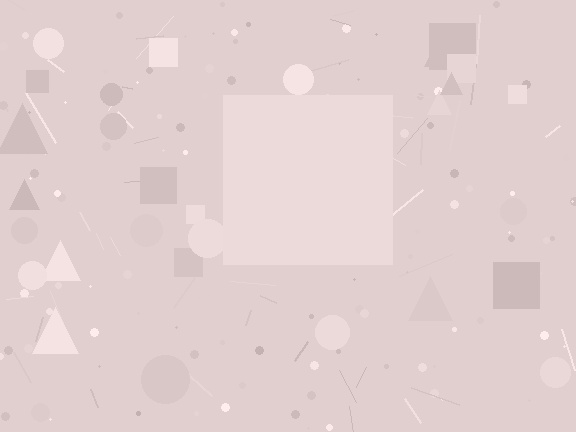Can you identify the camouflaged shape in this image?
The camouflaged shape is a square.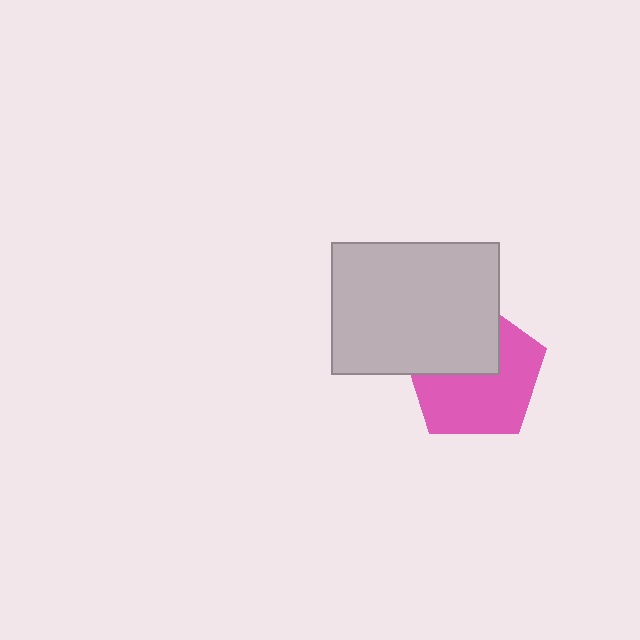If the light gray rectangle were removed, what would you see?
You would see the complete pink pentagon.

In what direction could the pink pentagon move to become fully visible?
The pink pentagon could move down. That would shift it out from behind the light gray rectangle entirely.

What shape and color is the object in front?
The object in front is a light gray rectangle.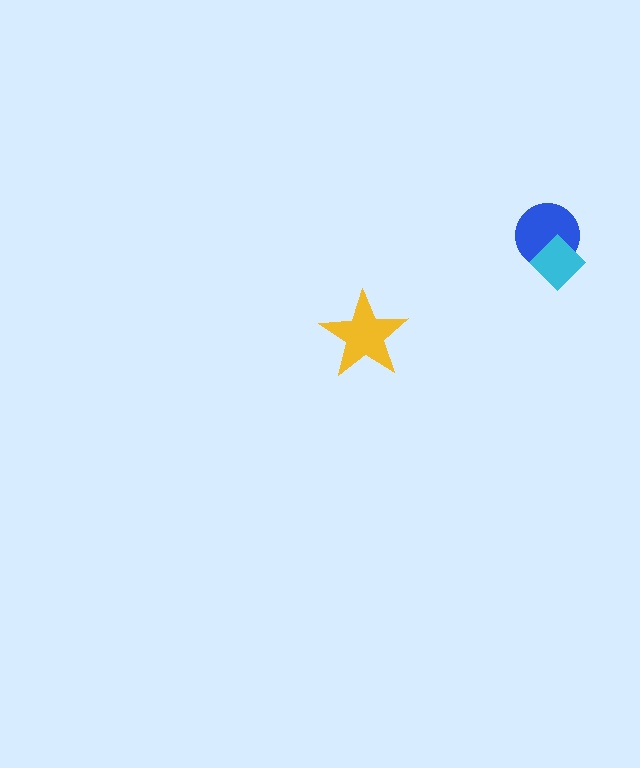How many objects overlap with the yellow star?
0 objects overlap with the yellow star.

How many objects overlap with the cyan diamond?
1 object overlaps with the cyan diamond.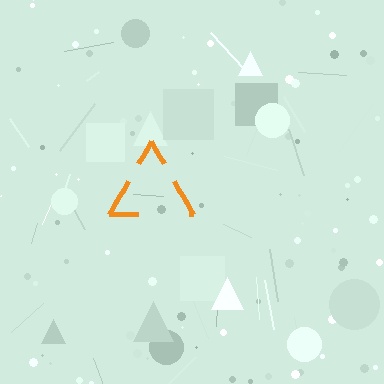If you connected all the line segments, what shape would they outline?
They would outline a triangle.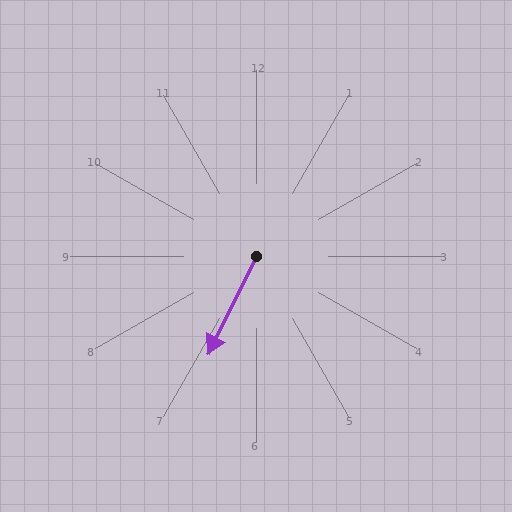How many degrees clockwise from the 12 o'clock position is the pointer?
Approximately 206 degrees.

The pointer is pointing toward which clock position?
Roughly 7 o'clock.